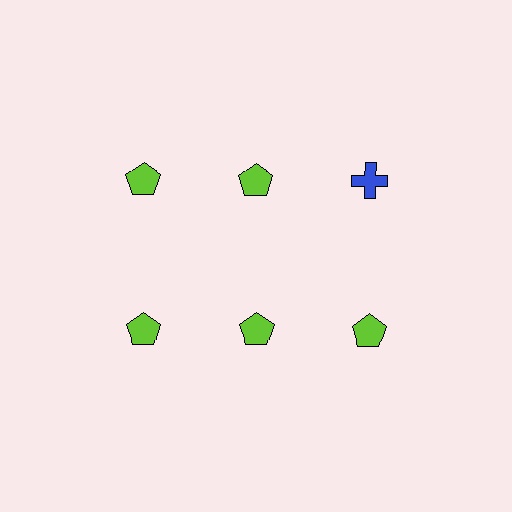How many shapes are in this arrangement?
There are 6 shapes arranged in a grid pattern.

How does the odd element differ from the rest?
It differs in both color (blue instead of lime) and shape (cross instead of pentagon).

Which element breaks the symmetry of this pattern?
The blue cross in the top row, center column breaks the symmetry. All other shapes are lime pentagons.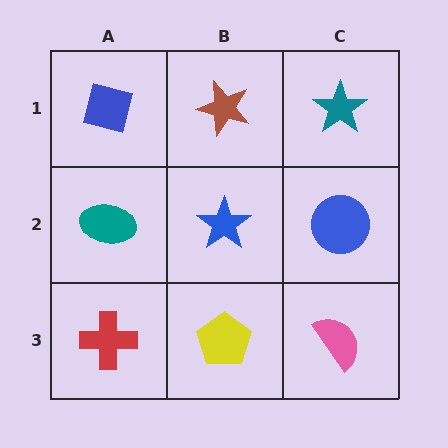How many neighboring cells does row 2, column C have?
3.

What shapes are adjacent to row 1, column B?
A blue star (row 2, column B), a blue square (row 1, column A), a teal star (row 1, column C).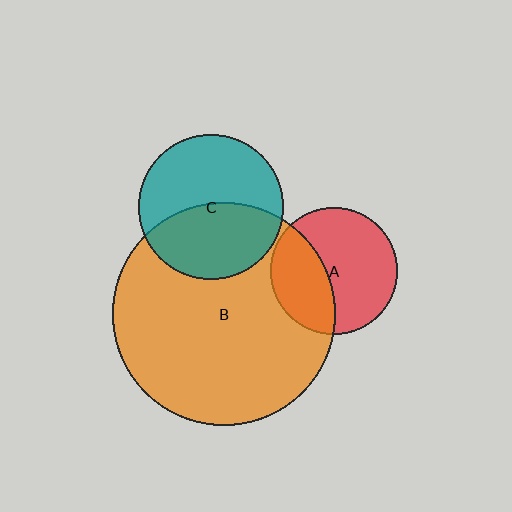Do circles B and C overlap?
Yes.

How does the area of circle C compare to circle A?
Approximately 1.3 times.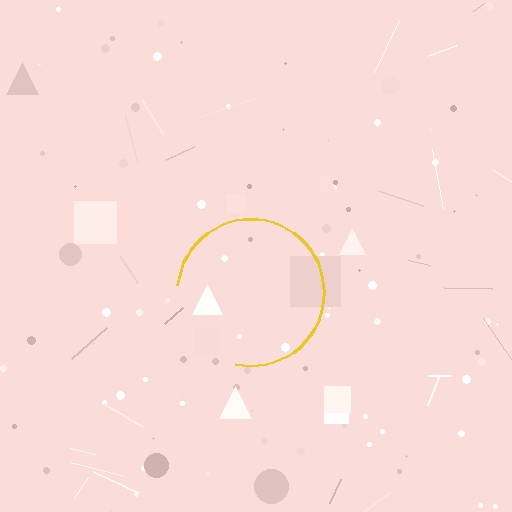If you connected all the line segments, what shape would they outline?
They would outline a circle.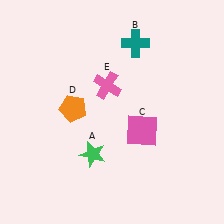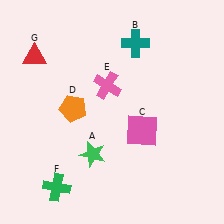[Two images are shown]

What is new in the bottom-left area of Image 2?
A green cross (F) was added in the bottom-left area of Image 2.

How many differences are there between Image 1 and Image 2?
There are 2 differences between the two images.